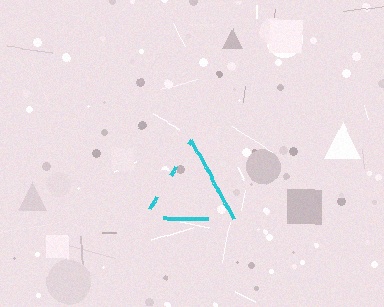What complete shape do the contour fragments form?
The contour fragments form a triangle.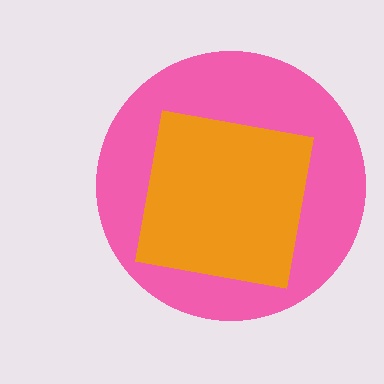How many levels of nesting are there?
2.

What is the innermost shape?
The orange square.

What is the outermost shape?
The pink circle.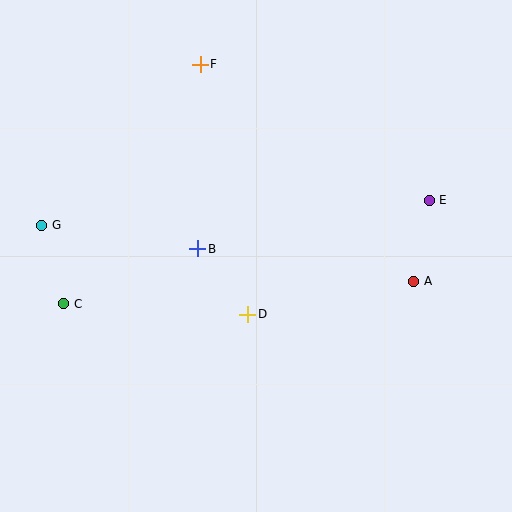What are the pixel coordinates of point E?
Point E is at (429, 200).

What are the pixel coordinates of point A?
Point A is at (414, 281).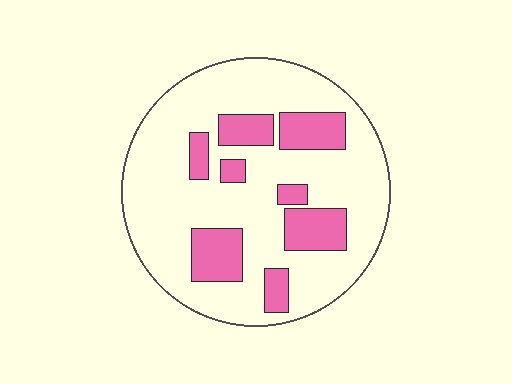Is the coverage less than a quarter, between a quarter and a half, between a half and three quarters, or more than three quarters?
Less than a quarter.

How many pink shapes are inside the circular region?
8.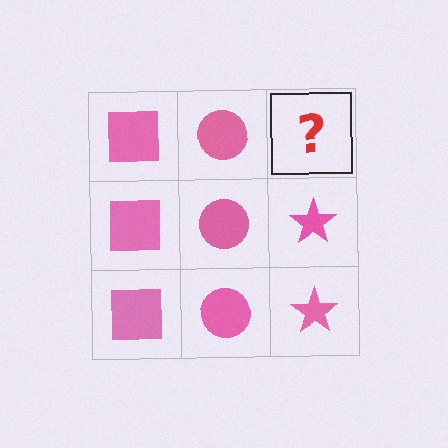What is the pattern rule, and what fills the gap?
The rule is that each column has a consistent shape. The gap should be filled with a pink star.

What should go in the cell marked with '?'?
The missing cell should contain a pink star.